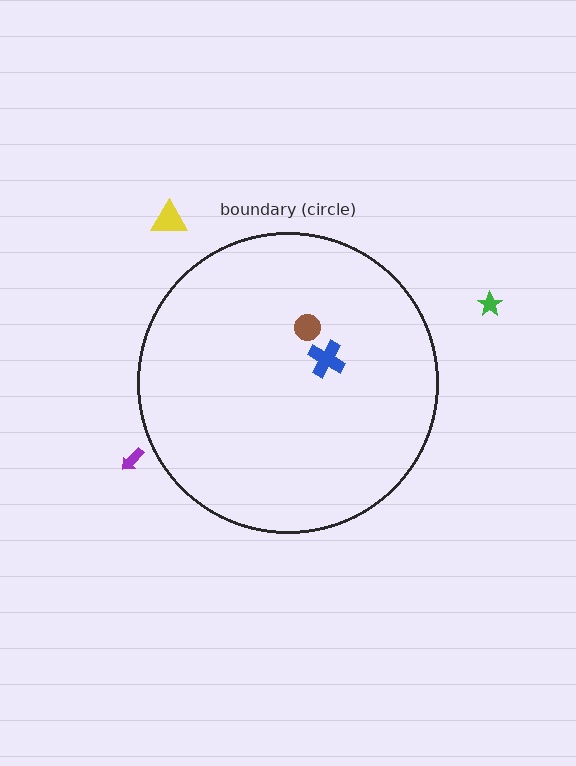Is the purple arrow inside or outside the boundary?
Outside.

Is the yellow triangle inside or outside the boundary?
Outside.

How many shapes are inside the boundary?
2 inside, 3 outside.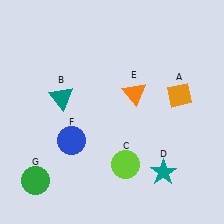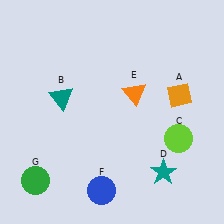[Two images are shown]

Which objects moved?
The objects that moved are: the lime circle (C), the blue circle (F).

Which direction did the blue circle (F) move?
The blue circle (F) moved down.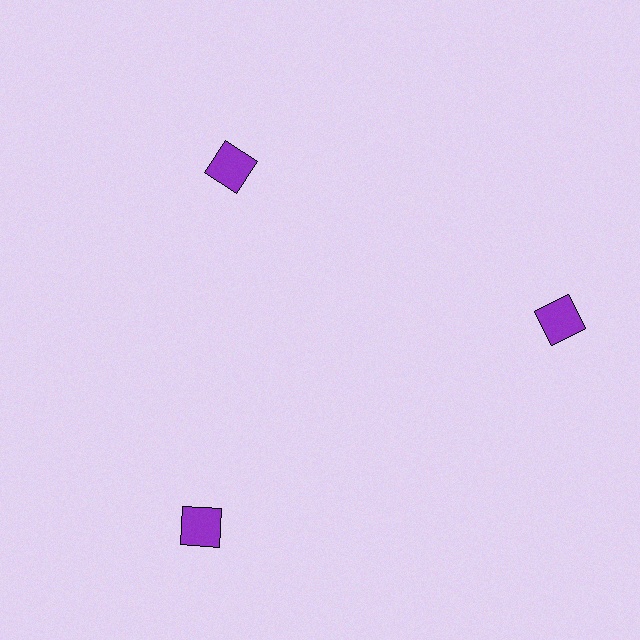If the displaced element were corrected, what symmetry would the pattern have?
It would have 3-fold rotational symmetry — the pattern would map onto itself every 120 degrees.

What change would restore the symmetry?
The symmetry would be restored by moving it outward, back onto the ring so that all 3 squares sit at equal angles and equal distance from the center.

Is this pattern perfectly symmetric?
No. The 3 purple squares are arranged in a ring, but one element near the 11 o'clock position is pulled inward toward the center, breaking the 3-fold rotational symmetry.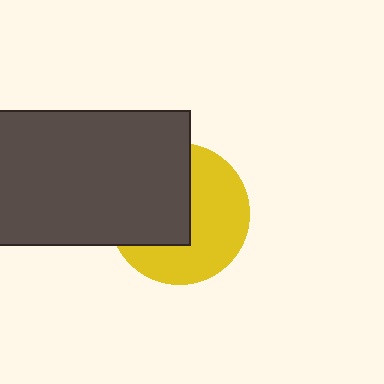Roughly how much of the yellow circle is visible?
About half of it is visible (roughly 54%).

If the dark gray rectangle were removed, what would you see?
You would see the complete yellow circle.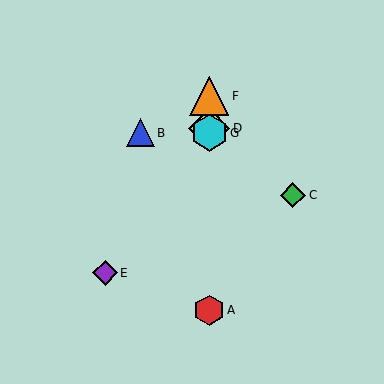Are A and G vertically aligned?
Yes, both are at x≈209.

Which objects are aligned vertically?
Objects A, D, F, G are aligned vertically.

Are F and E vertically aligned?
No, F is at x≈209 and E is at x≈105.